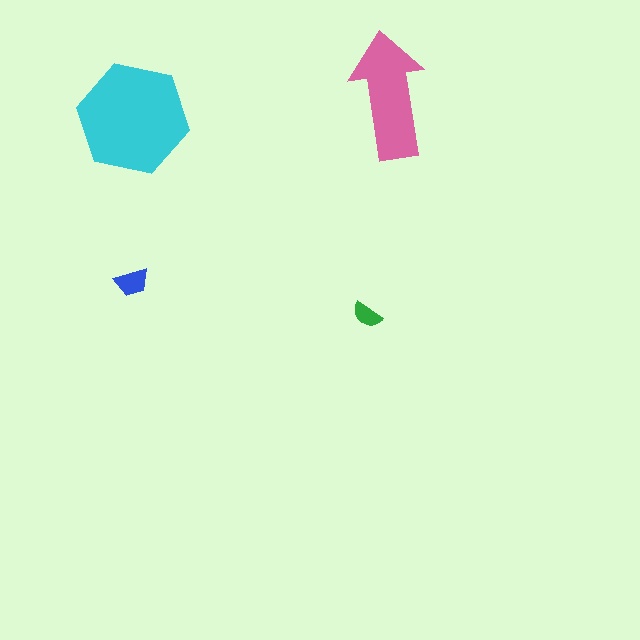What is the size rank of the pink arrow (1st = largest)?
2nd.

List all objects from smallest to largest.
The green semicircle, the blue trapezoid, the pink arrow, the cyan hexagon.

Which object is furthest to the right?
The pink arrow is rightmost.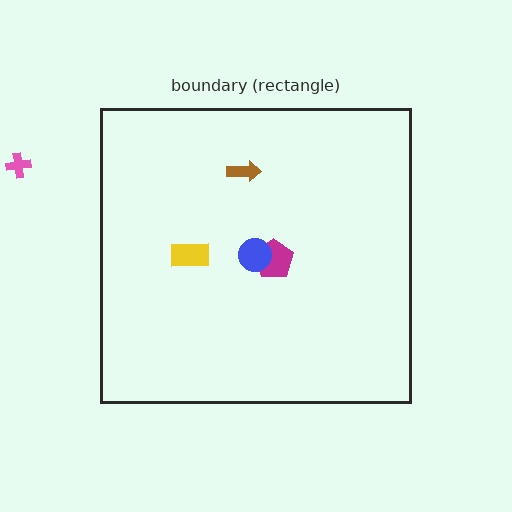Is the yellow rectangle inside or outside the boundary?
Inside.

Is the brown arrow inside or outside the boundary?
Inside.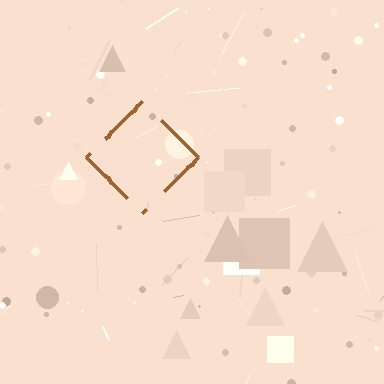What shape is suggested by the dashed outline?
The dashed outline suggests a diamond.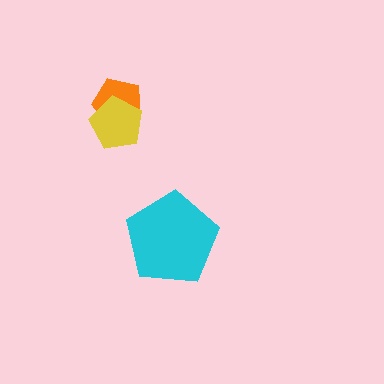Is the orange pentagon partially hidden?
Yes, it is partially covered by another shape.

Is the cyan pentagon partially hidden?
No, no other shape covers it.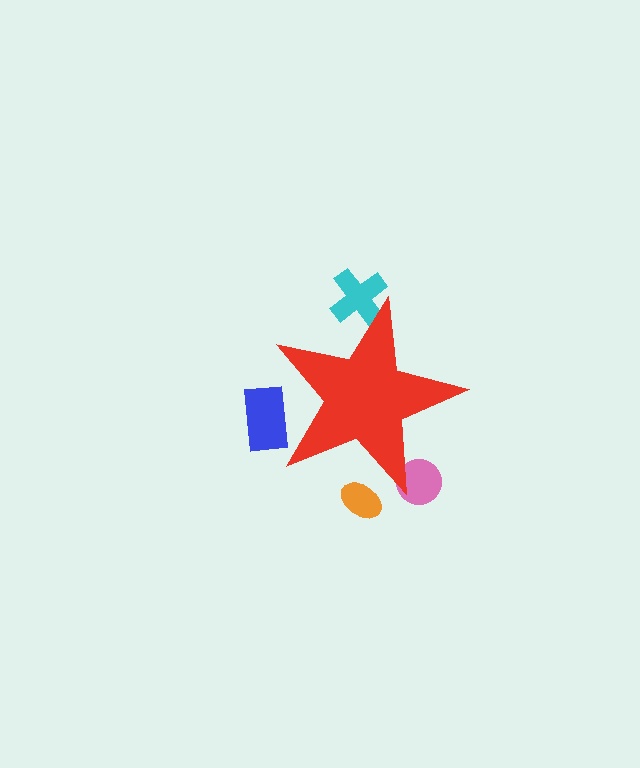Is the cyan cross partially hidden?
Yes, the cyan cross is partially hidden behind the red star.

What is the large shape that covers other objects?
A red star.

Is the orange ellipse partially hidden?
Yes, the orange ellipse is partially hidden behind the red star.